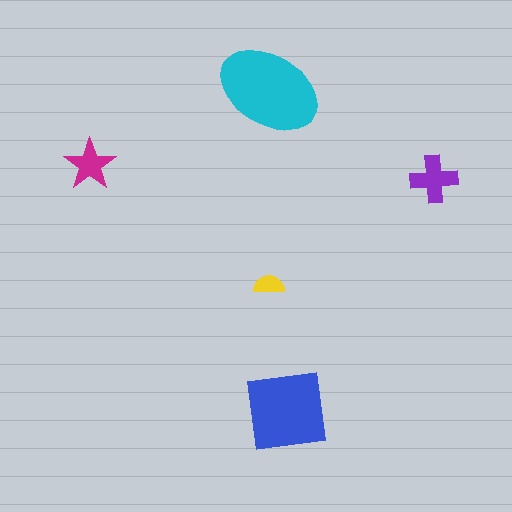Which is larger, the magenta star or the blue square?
The blue square.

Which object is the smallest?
The yellow semicircle.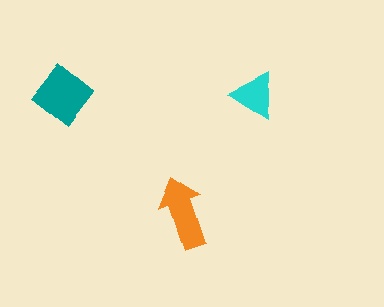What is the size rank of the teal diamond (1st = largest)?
1st.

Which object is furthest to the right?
The cyan triangle is rightmost.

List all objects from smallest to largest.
The cyan triangle, the orange arrow, the teal diamond.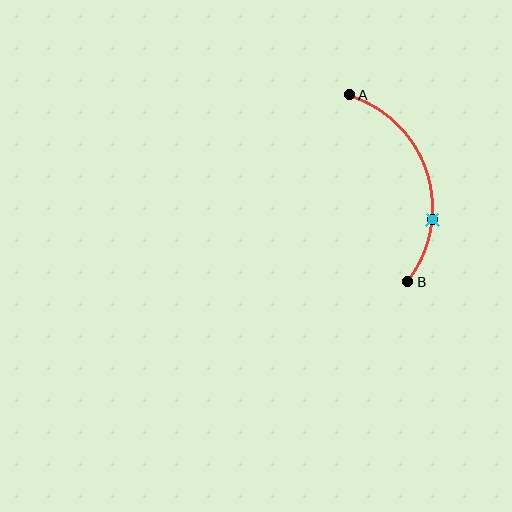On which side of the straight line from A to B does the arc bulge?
The arc bulges to the right of the straight line connecting A and B.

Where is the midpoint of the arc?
The arc midpoint is the point on the curve farthest from the straight line joining A and B. It sits to the right of that line.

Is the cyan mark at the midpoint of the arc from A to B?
No. The cyan mark lies on the arc but is closer to endpoint B. The arc midpoint would be at the point on the curve equidistant along the arc from both A and B.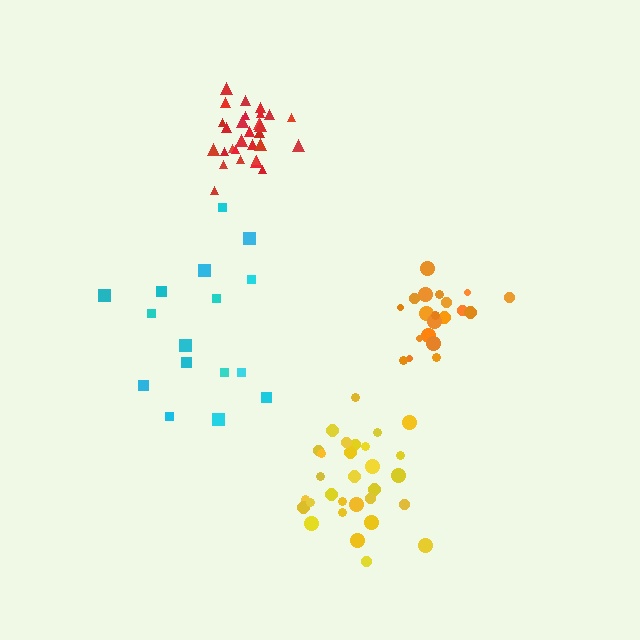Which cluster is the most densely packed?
Red.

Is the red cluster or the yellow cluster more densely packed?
Red.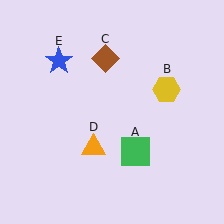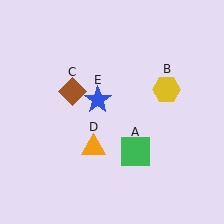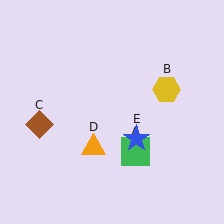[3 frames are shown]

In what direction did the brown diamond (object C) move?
The brown diamond (object C) moved down and to the left.